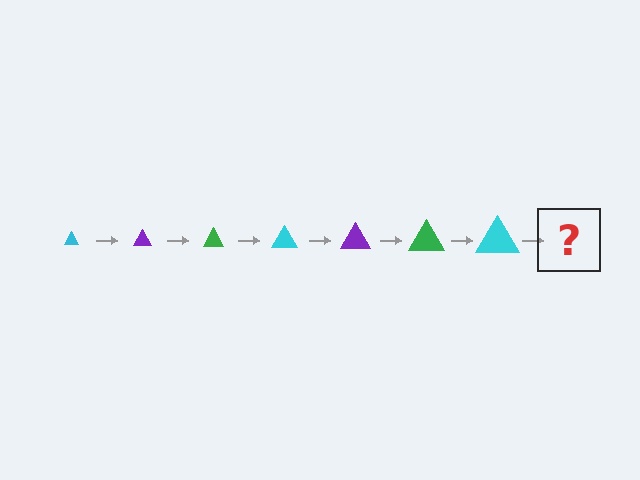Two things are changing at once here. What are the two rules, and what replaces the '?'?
The two rules are that the triangle grows larger each step and the color cycles through cyan, purple, and green. The '?' should be a purple triangle, larger than the previous one.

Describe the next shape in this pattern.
It should be a purple triangle, larger than the previous one.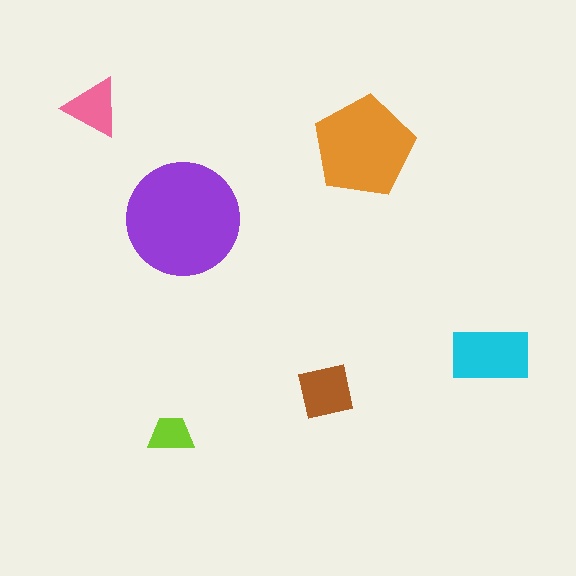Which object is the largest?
The purple circle.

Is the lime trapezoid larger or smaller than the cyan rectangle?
Smaller.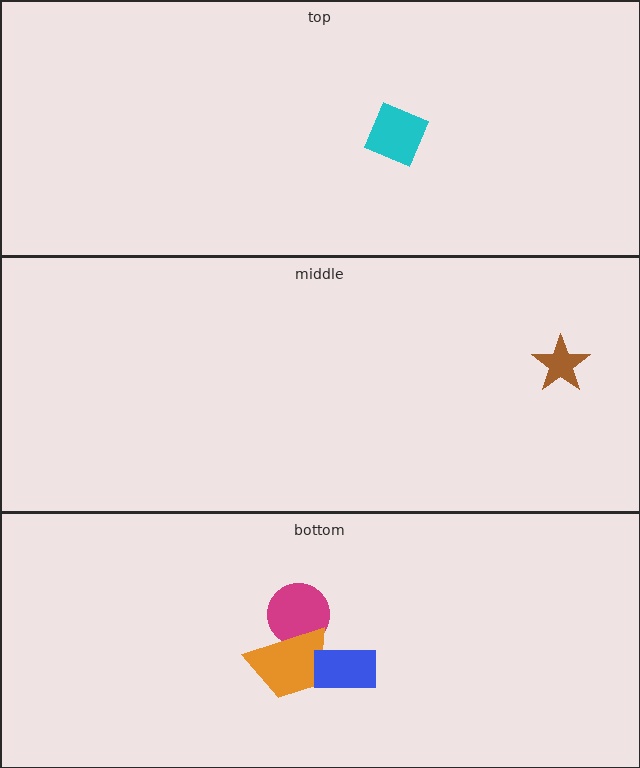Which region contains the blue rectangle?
The bottom region.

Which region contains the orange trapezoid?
The bottom region.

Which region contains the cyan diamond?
The top region.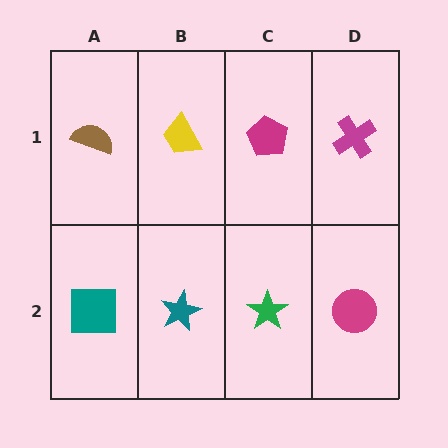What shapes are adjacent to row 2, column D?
A magenta cross (row 1, column D), a green star (row 2, column C).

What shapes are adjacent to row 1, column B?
A teal star (row 2, column B), a brown semicircle (row 1, column A), a magenta pentagon (row 1, column C).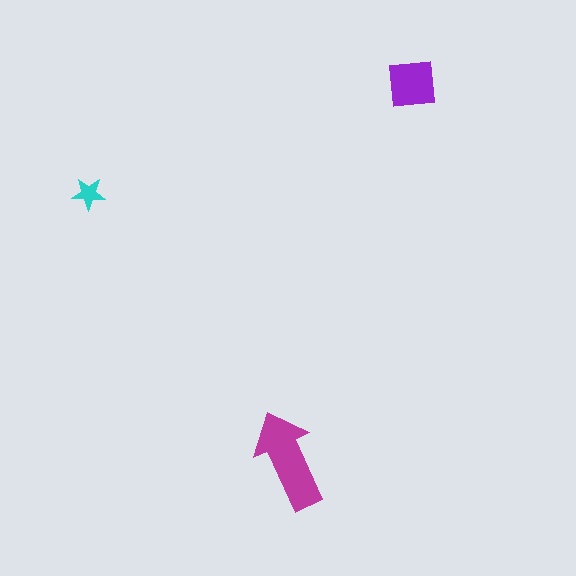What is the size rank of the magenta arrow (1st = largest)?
1st.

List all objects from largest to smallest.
The magenta arrow, the purple square, the cyan star.